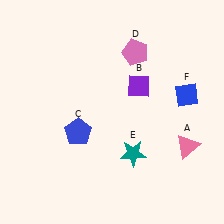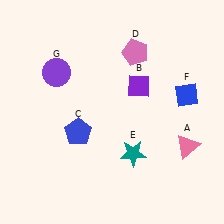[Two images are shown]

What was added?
A purple circle (G) was added in Image 2.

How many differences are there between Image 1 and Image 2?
There is 1 difference between the two images.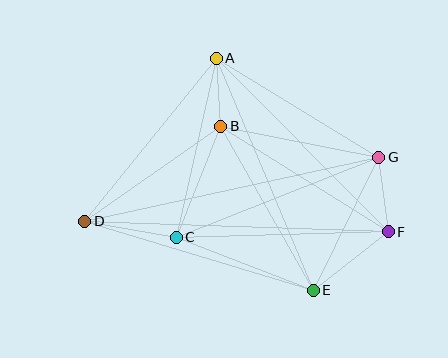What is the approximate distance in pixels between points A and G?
The distance between A and G is approximately 190 pixels.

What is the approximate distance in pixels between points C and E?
The distance between C and E is approximately 147 pixels.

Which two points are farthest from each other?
Points D and F are farthest from each other.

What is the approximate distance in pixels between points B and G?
The distance between B and G is approximately 161 pixels.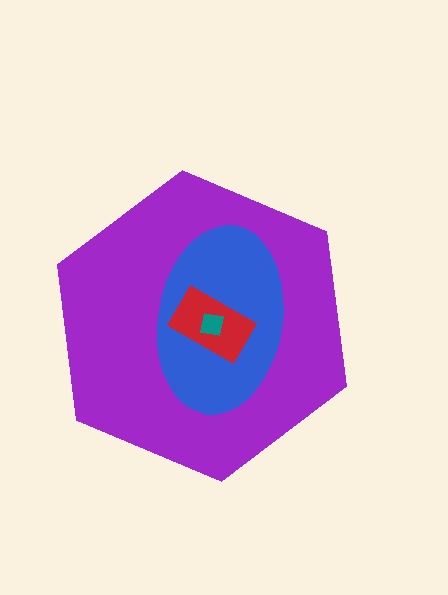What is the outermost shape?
The purple hexagon.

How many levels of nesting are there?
4.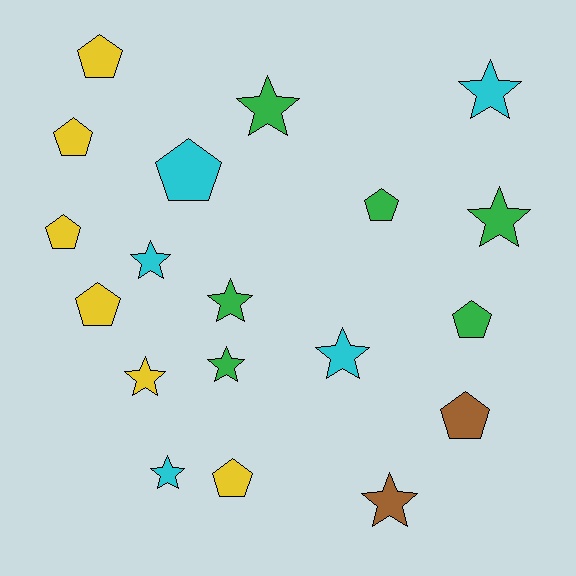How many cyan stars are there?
There are 4 cyan stars.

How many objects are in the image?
There are 19 objects.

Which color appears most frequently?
Yellow, with 6 objects.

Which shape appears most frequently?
Star, with 10 objects.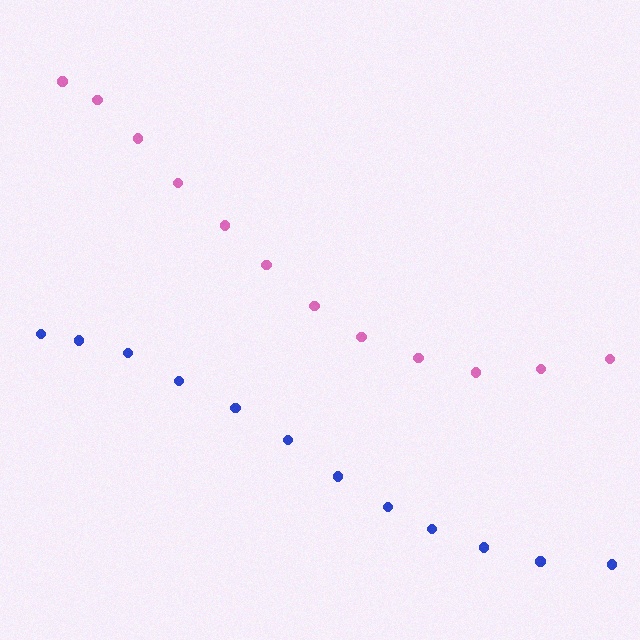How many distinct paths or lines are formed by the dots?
There are 2 distinct paths.